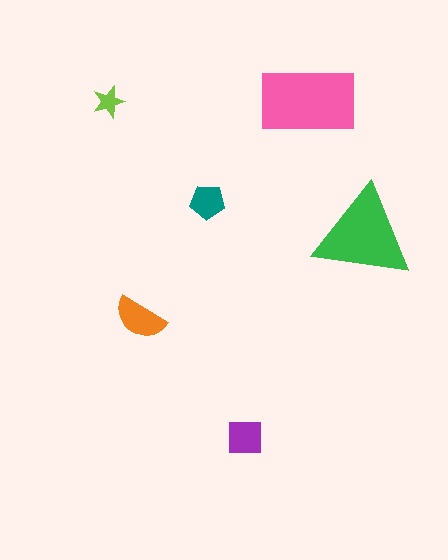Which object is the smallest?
The lime star.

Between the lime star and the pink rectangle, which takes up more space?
The pink rectangle.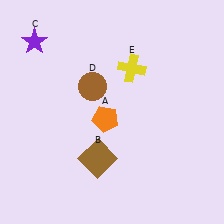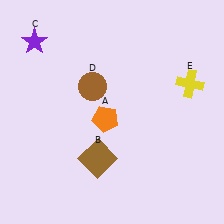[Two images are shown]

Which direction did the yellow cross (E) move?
The yellow cross (E) moved right.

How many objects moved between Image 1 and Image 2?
1 object moved between the two images.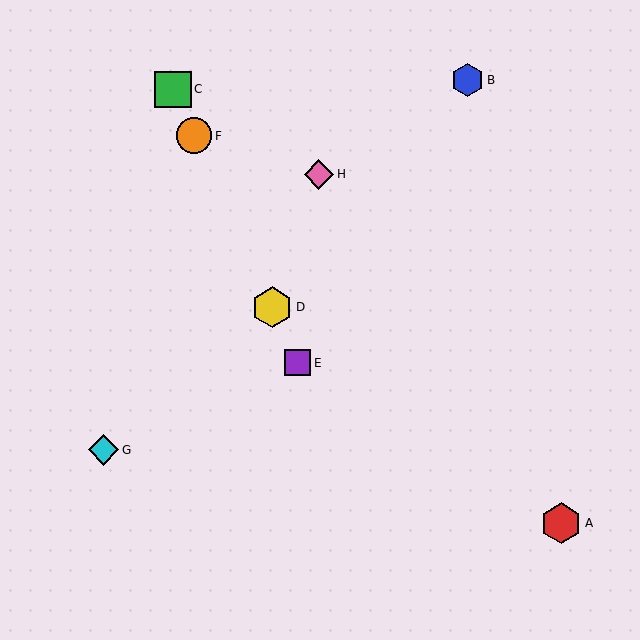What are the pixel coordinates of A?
Object A is at (561, 523).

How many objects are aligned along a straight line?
4 objects (C, D, E, F) are aligned along a straight line.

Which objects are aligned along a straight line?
Objects C, D, E, F are aligned along a straight line.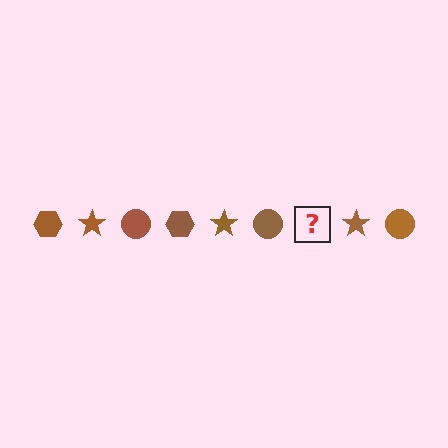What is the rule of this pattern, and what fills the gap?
The rule is that the pattern cycles through hexagon, star, circle shapes in brown. The gap should be filled with a brown hexagon.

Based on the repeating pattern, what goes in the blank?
The blank should be a brown hexagon.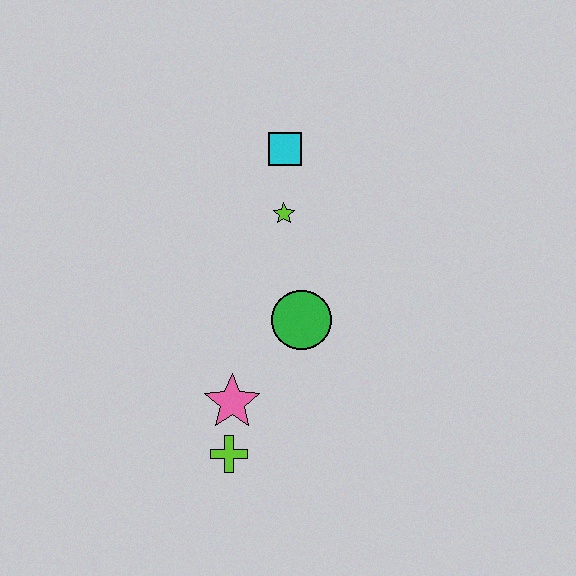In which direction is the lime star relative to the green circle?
The lime star is above the green circle.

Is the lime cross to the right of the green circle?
No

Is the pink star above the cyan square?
No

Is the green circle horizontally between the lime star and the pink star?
No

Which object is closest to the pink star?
The lime cross is closest to the pink star.